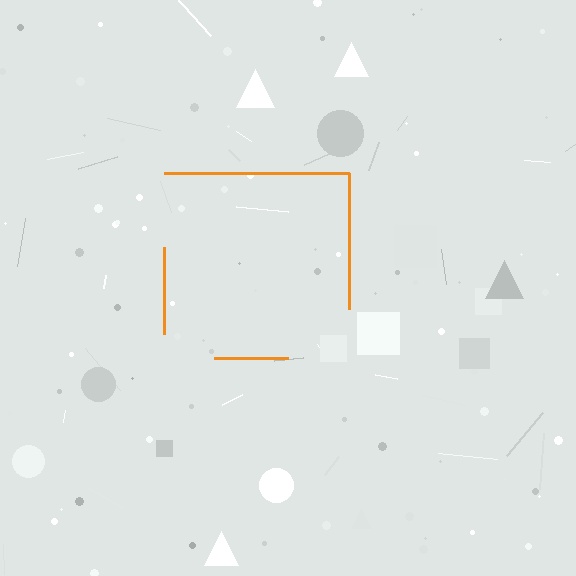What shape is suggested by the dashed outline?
The dashed outline suggests a square.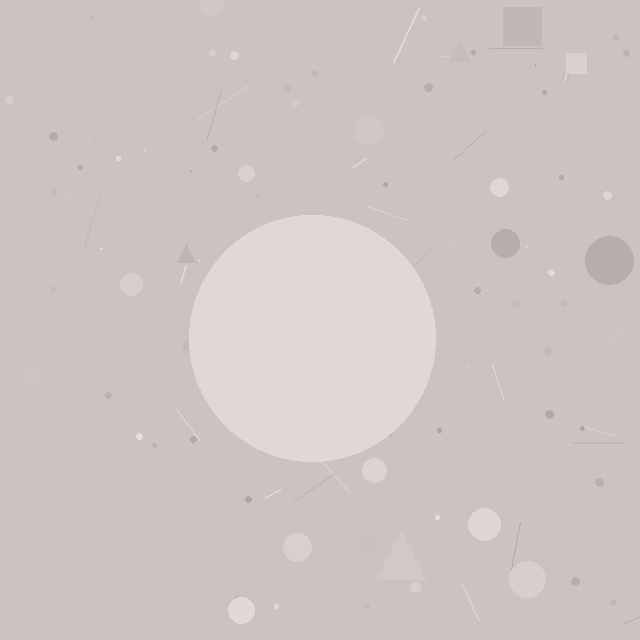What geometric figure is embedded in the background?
A circle is embedded in the background.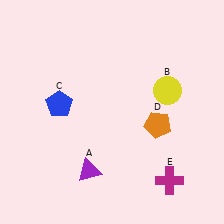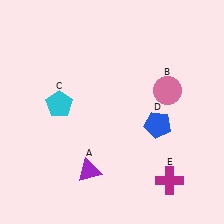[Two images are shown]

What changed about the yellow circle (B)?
In Image 1, B is yellow. In Image 2, it changed to pink.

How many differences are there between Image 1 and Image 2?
There are 3 differences between the two images.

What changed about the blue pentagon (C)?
In Image 1, C is blue. In Image 2, it changed to cyan.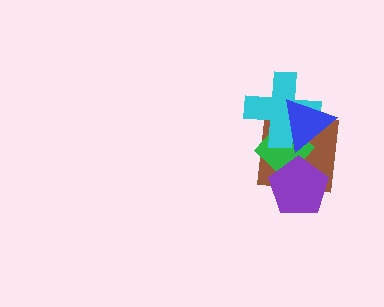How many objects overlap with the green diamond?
4 objects overlap with the green diamond.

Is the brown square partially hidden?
Yes, it is partially covered by another shape.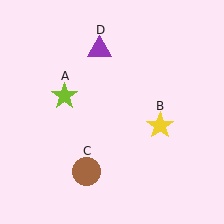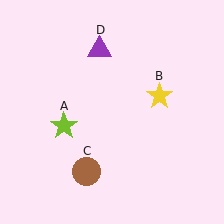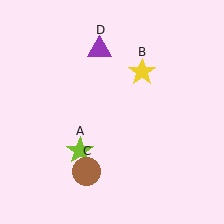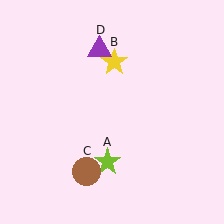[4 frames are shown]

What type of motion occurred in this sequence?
The lime star (object A), yellow star (object B) rotated counterclockwise around the center of the scene.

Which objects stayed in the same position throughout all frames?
Brown circle (object C) and purple triangle (object D) remained stationary.